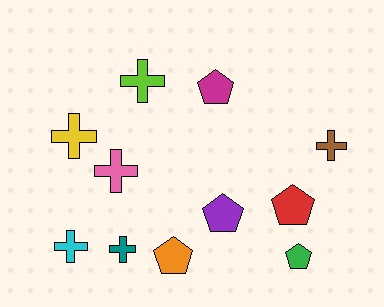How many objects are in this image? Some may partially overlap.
There are 11 objects.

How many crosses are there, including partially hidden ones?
There are 6 crosses.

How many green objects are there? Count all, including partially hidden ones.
There is 1 green object.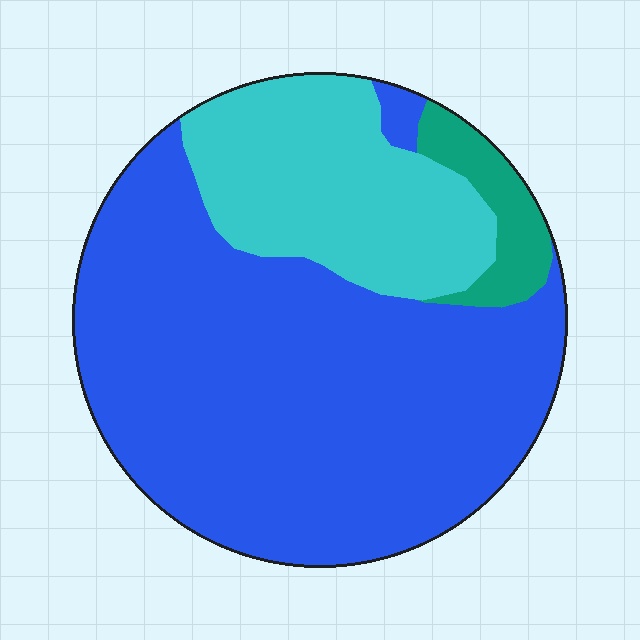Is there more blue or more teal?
Blue.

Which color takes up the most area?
Blue, at roughly 70%.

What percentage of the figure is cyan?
Cyan covers 25% of the figure.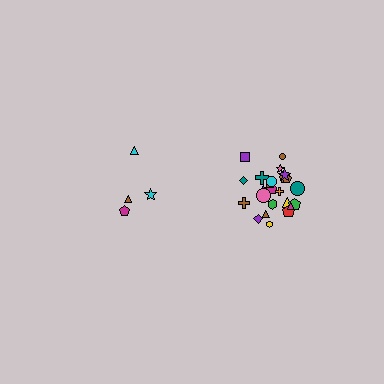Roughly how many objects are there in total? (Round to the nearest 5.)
Roughly 30 objects in total.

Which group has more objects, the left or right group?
The right group.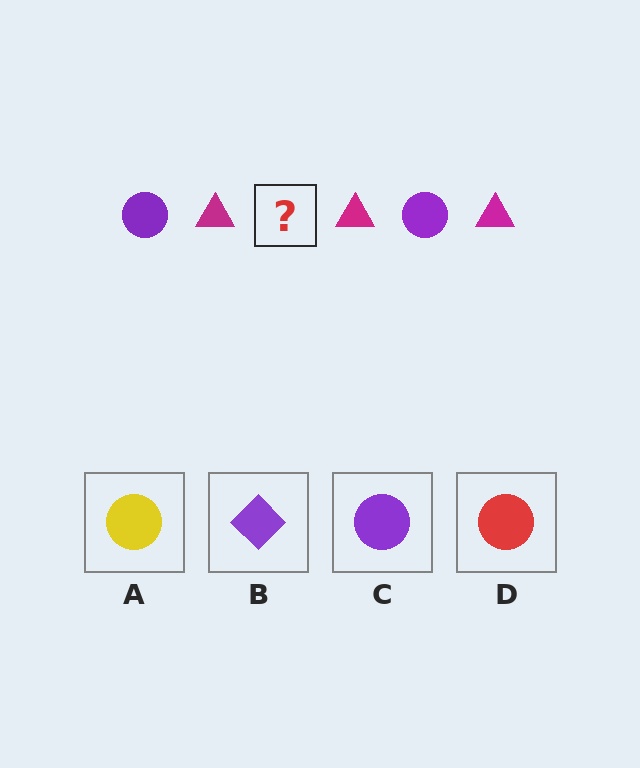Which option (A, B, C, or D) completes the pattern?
C.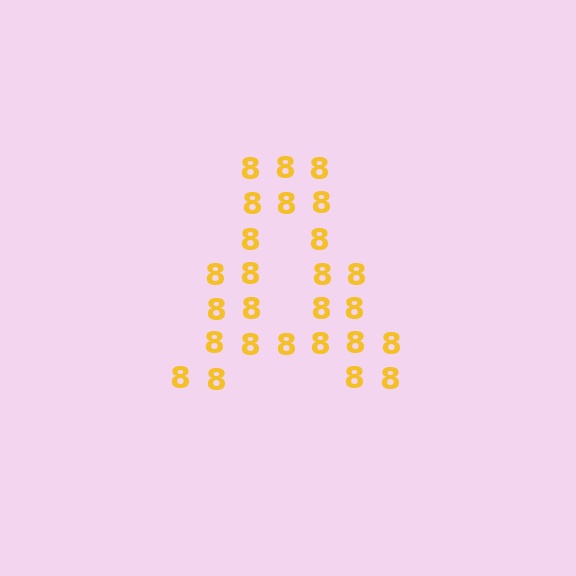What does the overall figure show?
The overall figure shows the letter A.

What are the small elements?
The small elements are digit 8's.